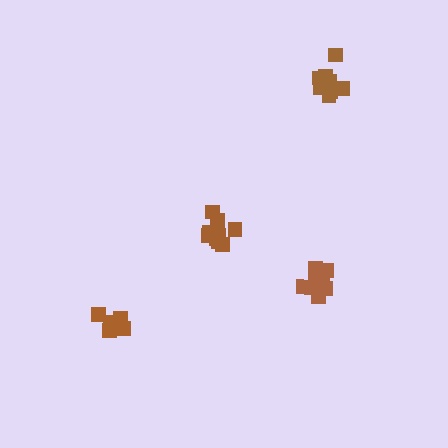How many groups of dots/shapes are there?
There are 4 groups.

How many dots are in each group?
Group 1: 7 dots, Group 2: 9 dots, Group 3: 11 dots, Group 4: 6 dots (33 total).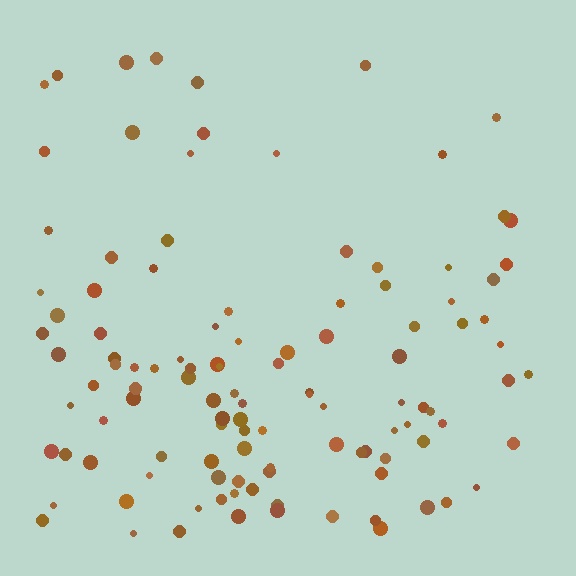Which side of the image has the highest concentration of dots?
The bottom.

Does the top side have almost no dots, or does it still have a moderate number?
Still a moderate number, just noticeably fewer than the bottom.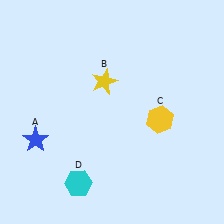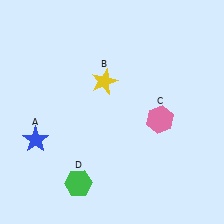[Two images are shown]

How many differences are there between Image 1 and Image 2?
There are 2 differences between the two images.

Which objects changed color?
C changed from yellow to pink. D changed from cyan to green.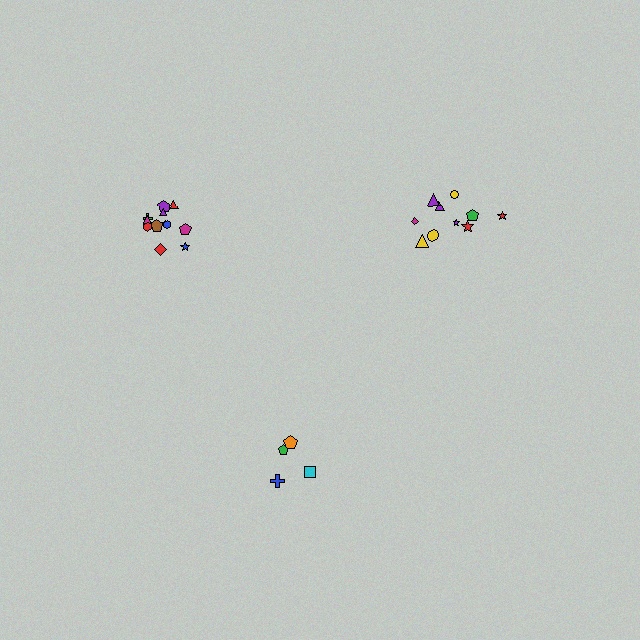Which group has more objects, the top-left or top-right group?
The top-left group.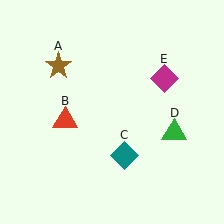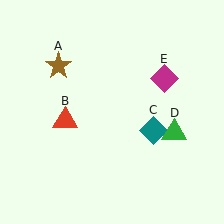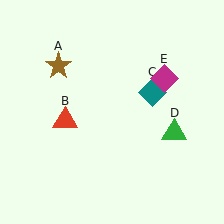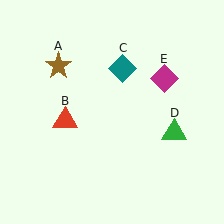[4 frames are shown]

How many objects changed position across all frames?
1 object changed position: teal diamond (object C).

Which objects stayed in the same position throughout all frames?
Brown star (object A) and red triangle (object B) and green triangle (object D) and magenta diamond (object E) remained stationary.